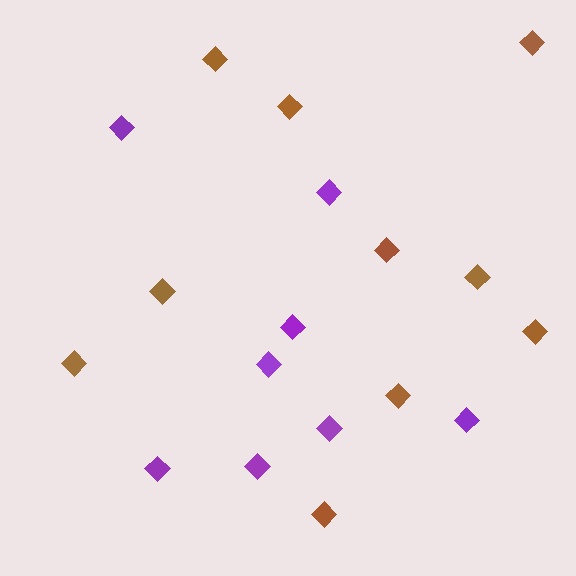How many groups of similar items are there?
There are 2 groups: one group of purple diamonds (8) and one group of brown diamonds (10).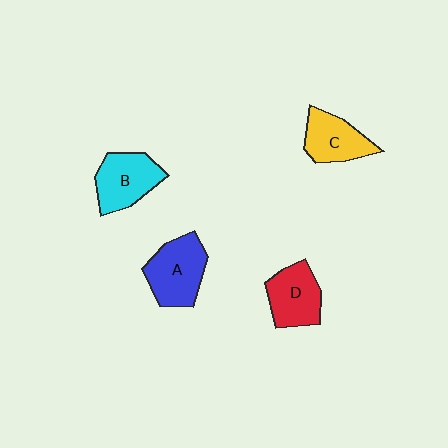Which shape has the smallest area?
Shape C (yellow).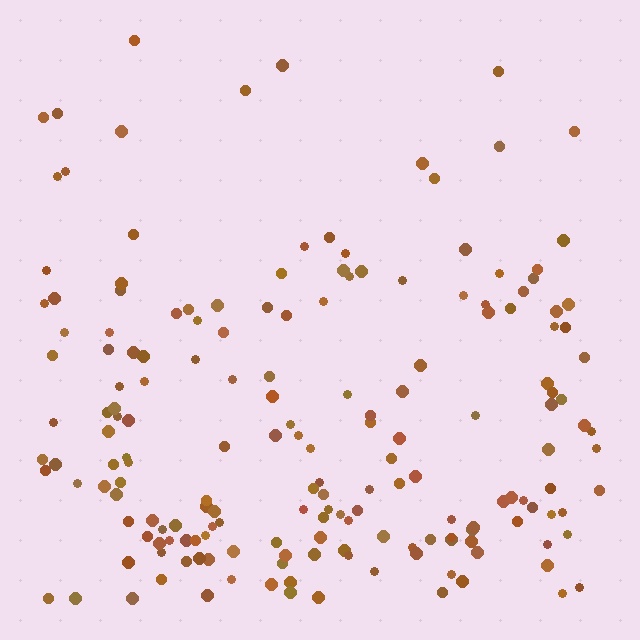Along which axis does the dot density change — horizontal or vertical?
Vertical.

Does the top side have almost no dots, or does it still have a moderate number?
Still a moderate number, just noticeably fewer than the bottom.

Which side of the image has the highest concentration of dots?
The bottom.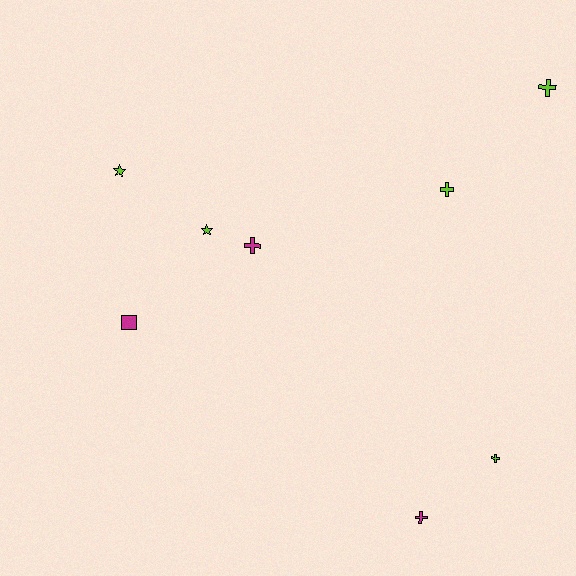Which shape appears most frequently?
Cross, with 5 objects.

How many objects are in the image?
There are 8 objects.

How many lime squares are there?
There are no lime squares.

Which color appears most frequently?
Lime, with 5 objects.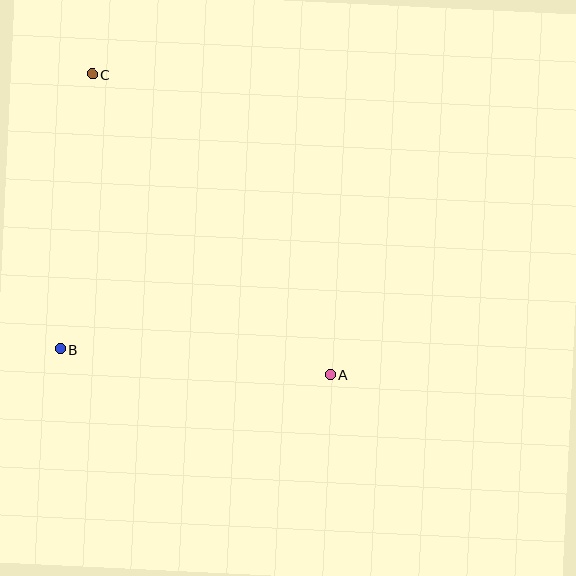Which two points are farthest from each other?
Points A and C are farthest from each other.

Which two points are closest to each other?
Points A and B are closest to each other.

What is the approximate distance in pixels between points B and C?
The distance between B and C is approximately 277 pixels.